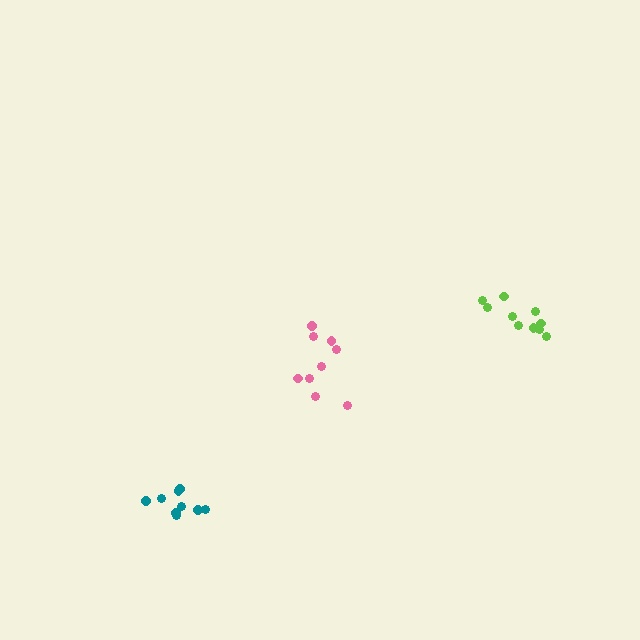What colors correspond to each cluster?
The clusters are colored: pink, teal, lime.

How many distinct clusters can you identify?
There are 3 distinct clusters.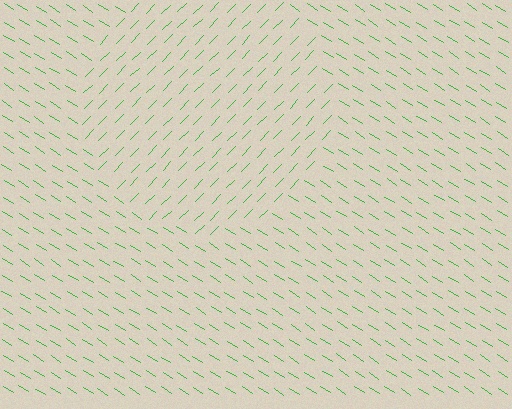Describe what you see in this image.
The image is filled with small green line segments. A circle region in the image has lines oriented differently from the surrounding lines, creating a visible texture boundary.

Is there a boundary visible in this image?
Yes, there is a texture boundary formed by a change in line orientation.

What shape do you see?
I see a circle.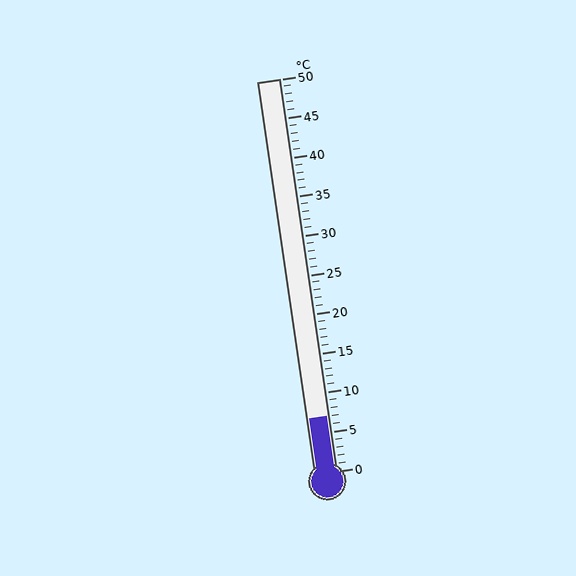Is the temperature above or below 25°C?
The temperature is below 25°C.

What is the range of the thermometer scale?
The thermometer scale ranges from 0°C to 50°C.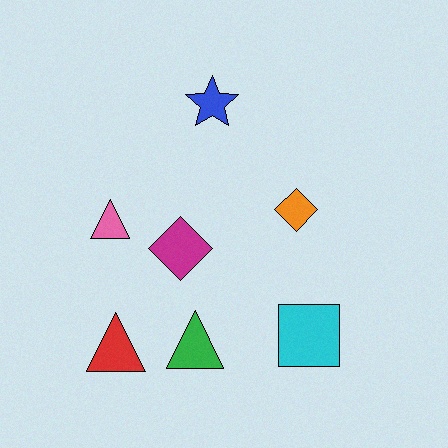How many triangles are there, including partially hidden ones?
There are 3 triangles.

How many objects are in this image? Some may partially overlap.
There are 7 objects.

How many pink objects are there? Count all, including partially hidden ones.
There is 1 pink object.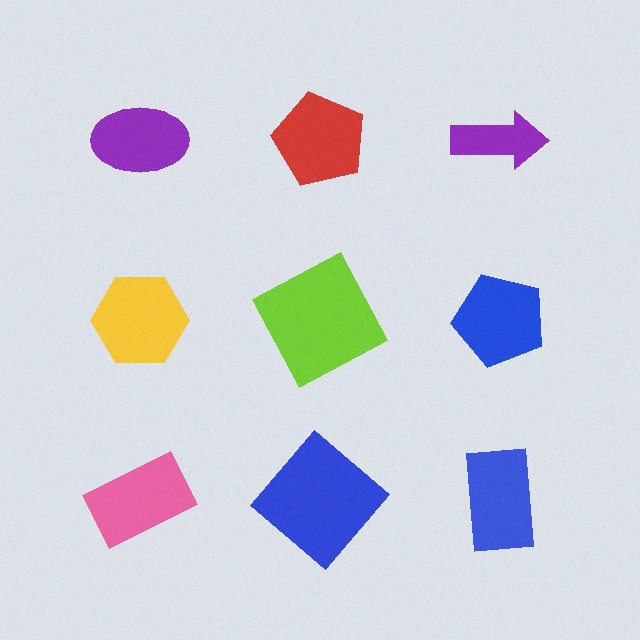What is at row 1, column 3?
A purple arrow.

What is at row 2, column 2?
A lime square.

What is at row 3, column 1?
A pink rectangle.